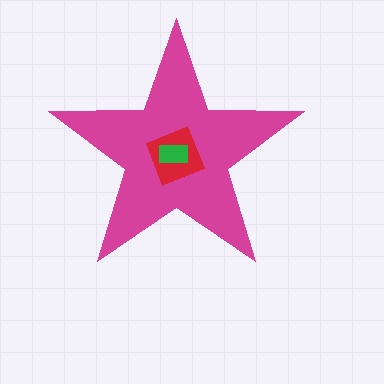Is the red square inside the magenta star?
Yes.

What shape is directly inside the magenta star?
The red square.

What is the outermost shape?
The magenta star.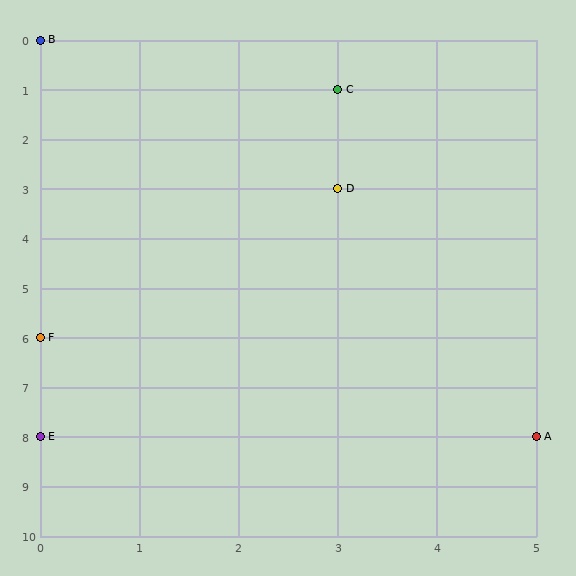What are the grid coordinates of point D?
Point D is at grid coordinates (3, 3).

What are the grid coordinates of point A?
Point A is at grid coordinates (5, 8).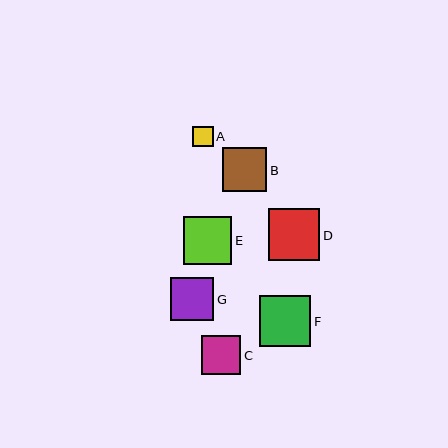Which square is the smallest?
Square A is the smallest with a size of approximately 20 pixels.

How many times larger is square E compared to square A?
Square E is approximately 2.4 times the size of square A.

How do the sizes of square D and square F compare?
Square D and square F are approximately the same size.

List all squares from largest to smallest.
From largest to smallest: D, F, E, B, G, C, A.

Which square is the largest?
Square D is the largest with a size of approximately 52 pixels.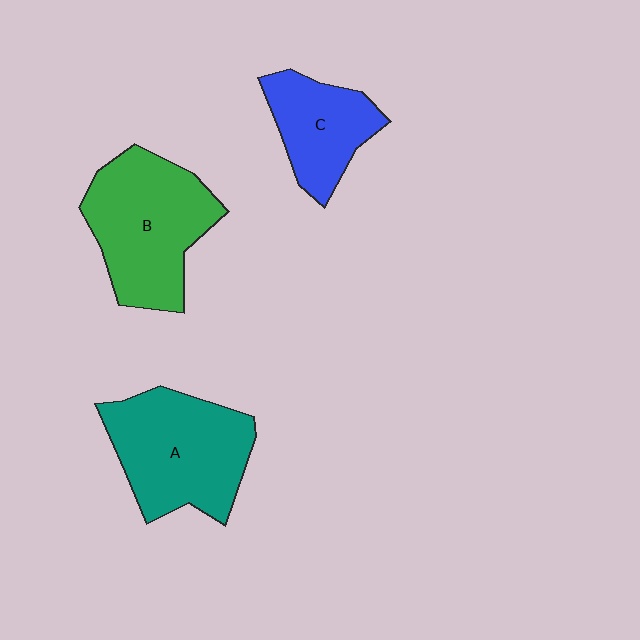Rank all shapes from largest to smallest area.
From largest to smallest: B (green), A (teal), C (blue).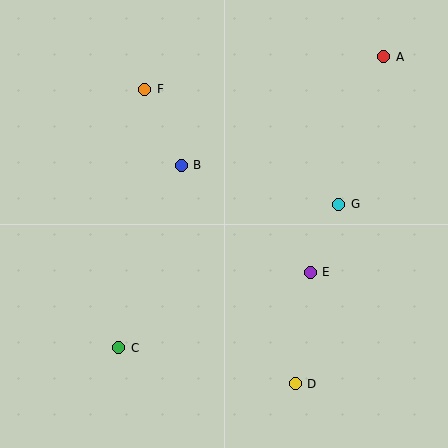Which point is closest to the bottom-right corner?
Point D is closest to the bottom-right corner.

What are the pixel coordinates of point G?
Point G is at (339, 204).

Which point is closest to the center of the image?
Point B at (181, 165) is closest to the center.